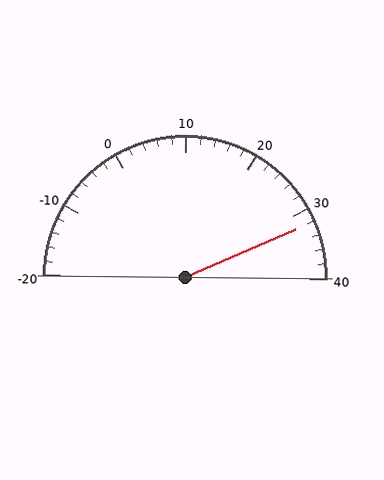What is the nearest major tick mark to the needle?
The nearest major tick mark is 30.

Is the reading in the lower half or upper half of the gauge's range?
The reading is in the upper half of the range (-20 to 40).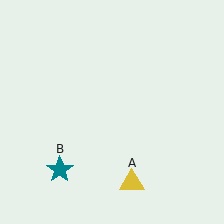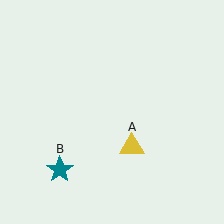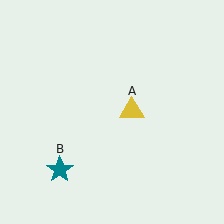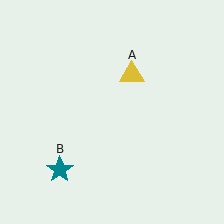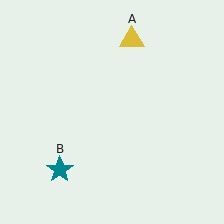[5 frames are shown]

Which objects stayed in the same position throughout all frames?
Teal star (object B) remained stationary.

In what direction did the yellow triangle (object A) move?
The yellow triangle (object A) moved up.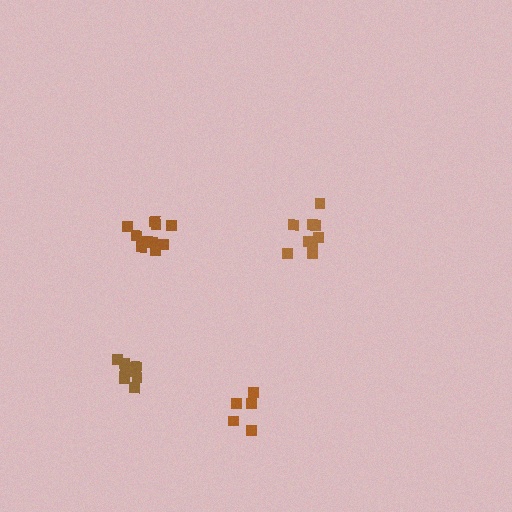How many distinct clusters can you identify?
There are 4 distinct clusters.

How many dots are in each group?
Group 1: 5 dots, Group 2: 10 dots, Group 3: 9 dots, Group 4: 8 dots (32 total).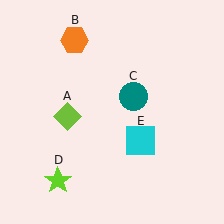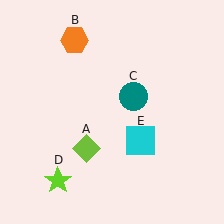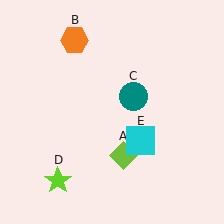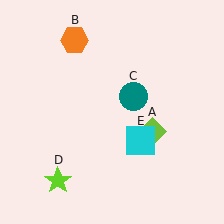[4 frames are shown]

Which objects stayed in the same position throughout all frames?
Orange hexagon (object B) and teal circle (object C) and lime star (object D) and cyan square (object E) remained stationary.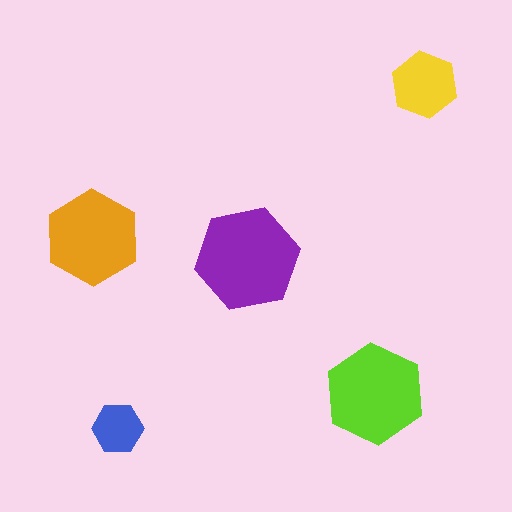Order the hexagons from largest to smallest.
the purple one, the lime one, the orange one, the yellow one, the blue one.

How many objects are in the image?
There are 5 objects in the image.